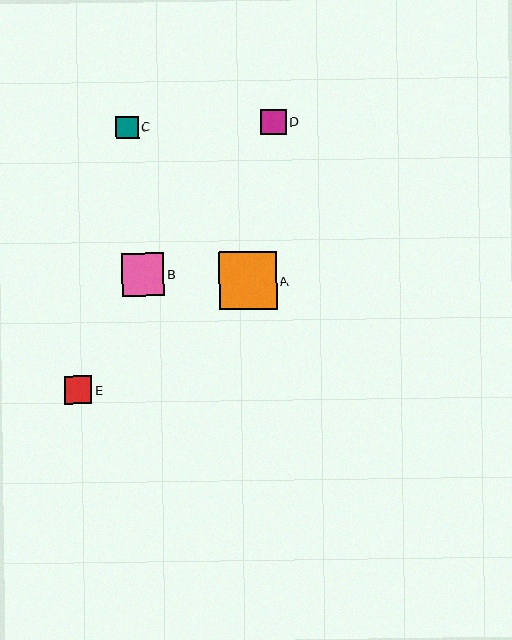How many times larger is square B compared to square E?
Square B is approximately 1.6 times the size of square E.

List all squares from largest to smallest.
From largest to smallest: A, B, E, D, C.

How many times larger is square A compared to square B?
Square A is approximately 1.4 times the size of square B.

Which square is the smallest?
Square C is the smallest with a size of approximately 23 pixels.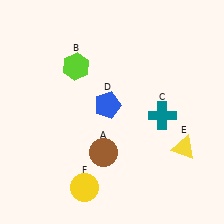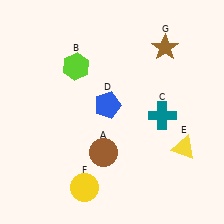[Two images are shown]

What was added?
A brown star (G) was added in Image 2.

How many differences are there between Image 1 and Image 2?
There is 1 difference between the two images.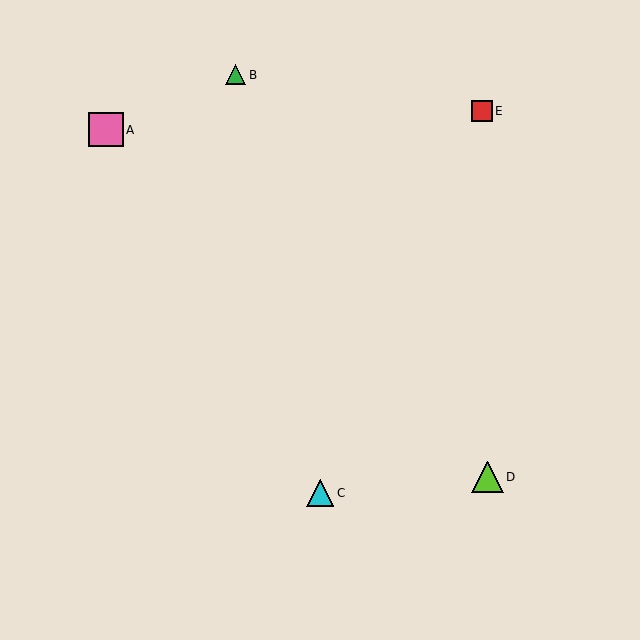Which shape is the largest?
The pink square (labeled A) is the largest.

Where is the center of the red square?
The center of the red square is at (482, 111).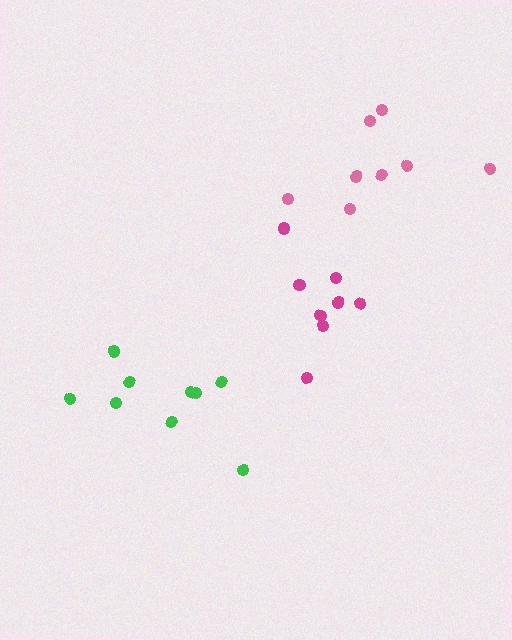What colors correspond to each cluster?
The clusters are colored: magenta, pink, green.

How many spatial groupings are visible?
There are 3 spatial groupings.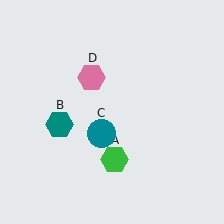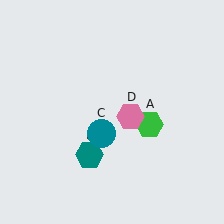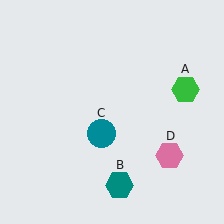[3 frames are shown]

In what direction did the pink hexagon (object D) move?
The pink hexagon (object D) moved down and to the right.